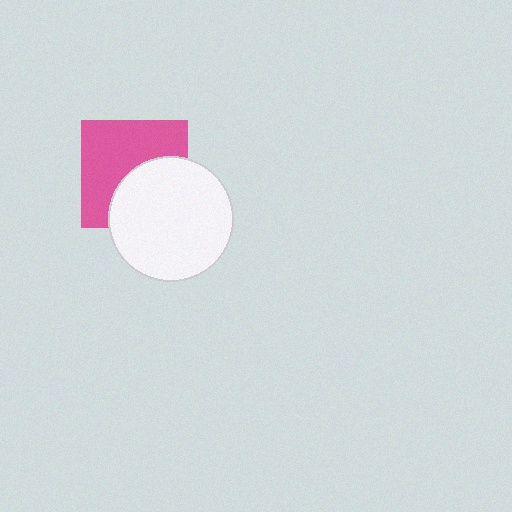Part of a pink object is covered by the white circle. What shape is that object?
It is a square.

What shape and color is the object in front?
The object in front is a white circle.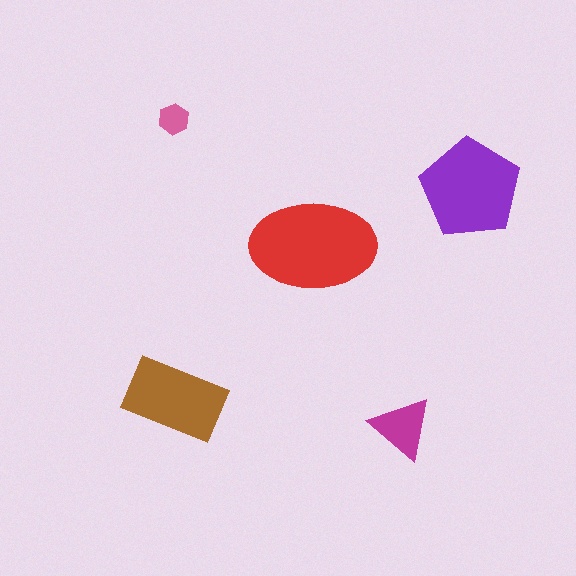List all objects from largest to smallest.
The red ellipse, the purple pentagon, the brown rectangle, the magenta triangle, the pink hexagon.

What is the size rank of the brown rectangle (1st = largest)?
3rd.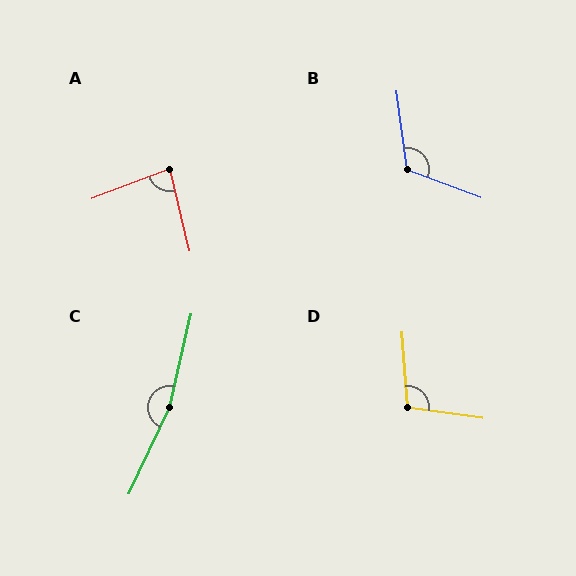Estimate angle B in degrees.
Approximately 118 degrees.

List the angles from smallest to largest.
A (82°), D (103°), B (118°), C (168°).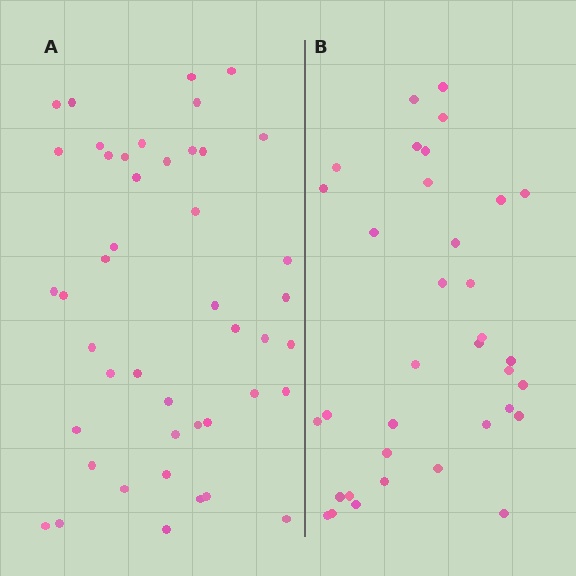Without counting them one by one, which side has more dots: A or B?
Region A (the left region) has more dots.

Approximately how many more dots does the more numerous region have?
Region A has roughly 10 or so more dots than region B.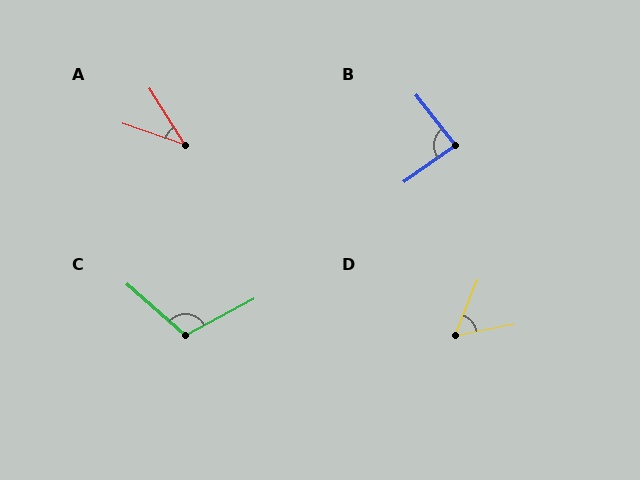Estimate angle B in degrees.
Approximately 88 degrees.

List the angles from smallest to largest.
A (39°), D (58°), B (88°), C (110°).